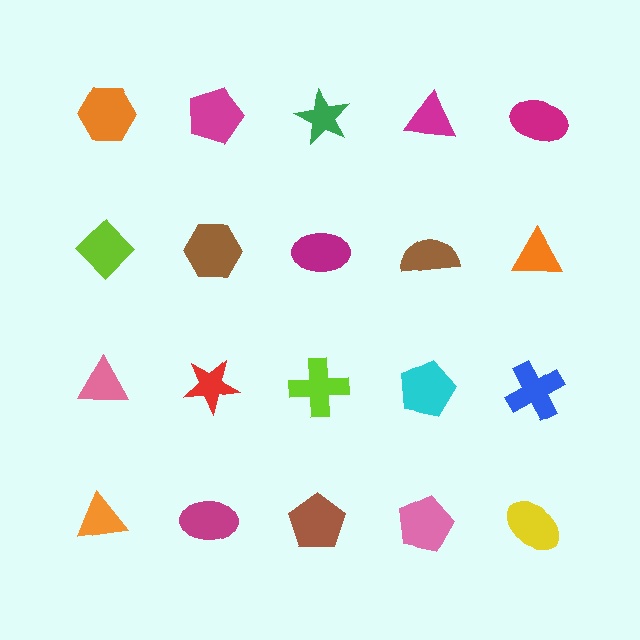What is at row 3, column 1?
A pink triangle.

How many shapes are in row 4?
5 shapes.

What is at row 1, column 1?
An orange hexagon.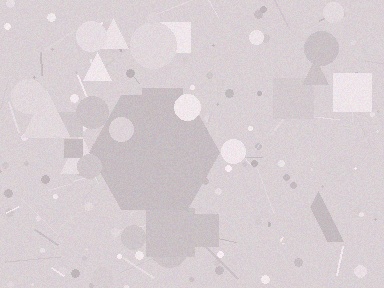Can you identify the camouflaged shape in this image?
The camouflaged shape is a hexagon.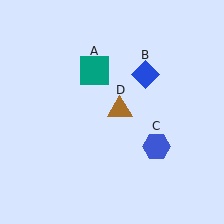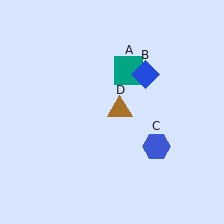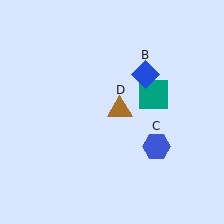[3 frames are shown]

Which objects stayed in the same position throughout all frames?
Blue diamond (object B) and blue hexagon (object C) and brown triangle (object D) remained stationary.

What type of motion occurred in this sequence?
The teal square (object A) rotated clockwise around the center of the scene.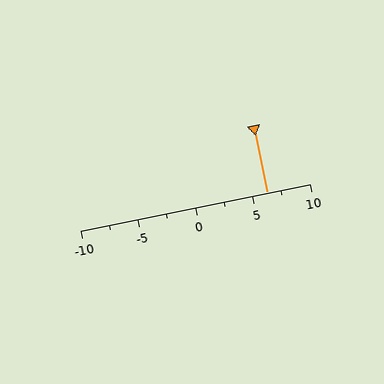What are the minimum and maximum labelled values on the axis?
The axis runs from -10 to 10.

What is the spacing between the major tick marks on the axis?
The major ticks are spaced 5 apart.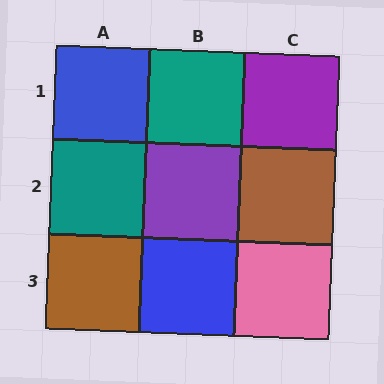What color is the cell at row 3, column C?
Pink.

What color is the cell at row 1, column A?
Blue.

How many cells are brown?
2 cells are brown.